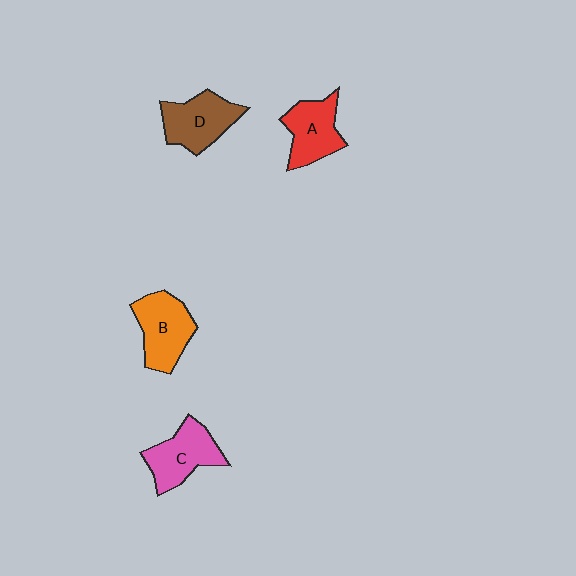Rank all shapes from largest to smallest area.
From largest to smallest: B (orange), D (brown), C (pink), A (red).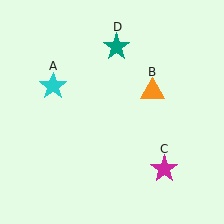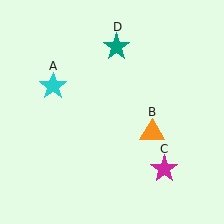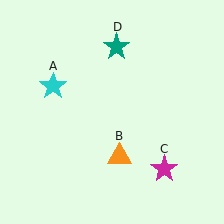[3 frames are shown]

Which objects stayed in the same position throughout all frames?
Cyan star (object A) and magenta star (object C) and teal star (object D) remained stationary.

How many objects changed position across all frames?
1 object changed position: orange triangle (object B).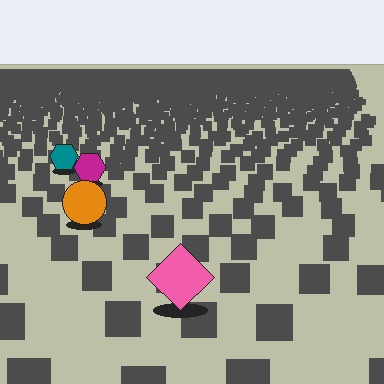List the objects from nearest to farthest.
From nearest to farthest: the pink diamond, the orange circle, the magenta hexagon, the teal hexagon.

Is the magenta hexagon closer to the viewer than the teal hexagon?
Yes. The magenta hexagon is closer — you can tell from the texture gradient: the ground texture is coarser near it.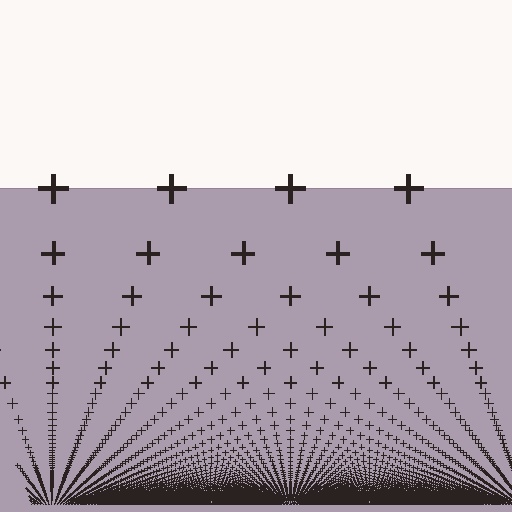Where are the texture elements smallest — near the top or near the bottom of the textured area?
Near the bottom.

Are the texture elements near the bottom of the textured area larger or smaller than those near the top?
Smaller. The gradient is inverted — elements near the bottom are smaller and denser.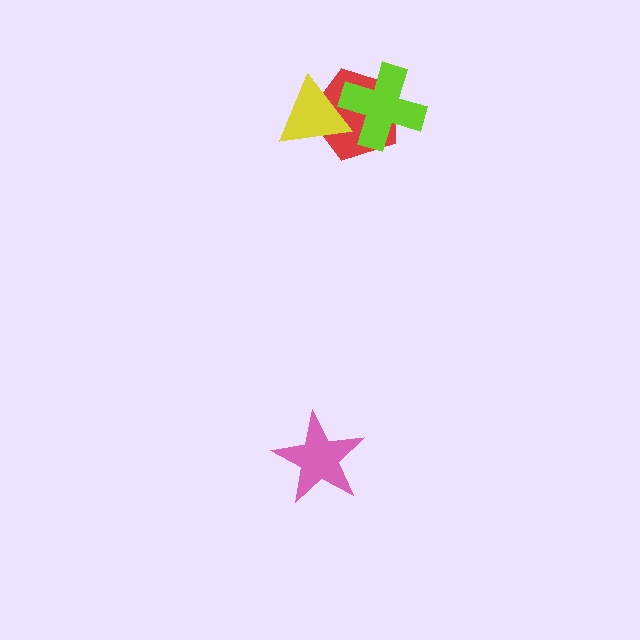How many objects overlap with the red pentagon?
2 objects overlap with the red pentagon.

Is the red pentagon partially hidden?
Yes, it is partially covered by another shape.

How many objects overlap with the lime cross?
2 objects overlap with the lime cross.